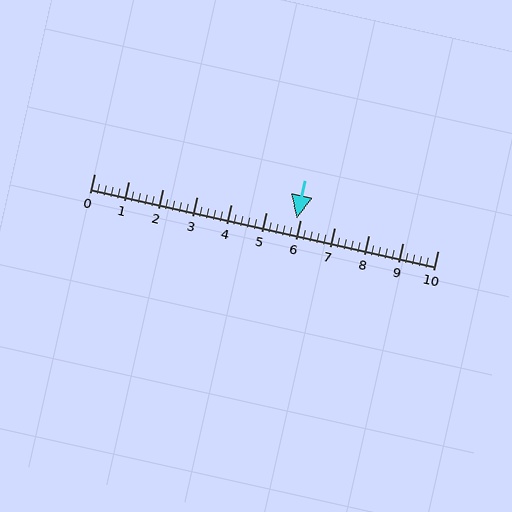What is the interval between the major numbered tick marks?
The major tick marks are spaced 1 units apart.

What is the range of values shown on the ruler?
The ruler shows values from 0 to 10.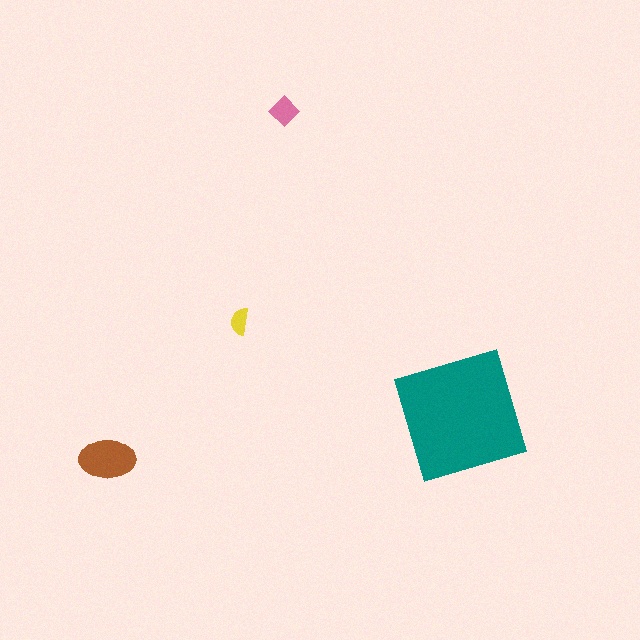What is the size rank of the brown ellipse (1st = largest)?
2nd.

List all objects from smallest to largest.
The yellow semicircle, the pink diamond, the brown ellipse, the teal square.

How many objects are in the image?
There are 4 objects in the image.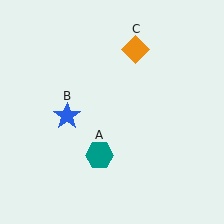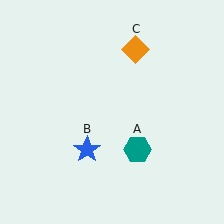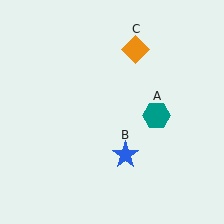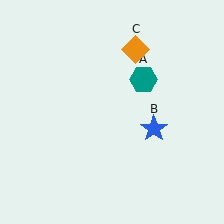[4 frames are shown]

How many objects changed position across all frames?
2 objects changed position: teal hexagon (object A), blue star (object B).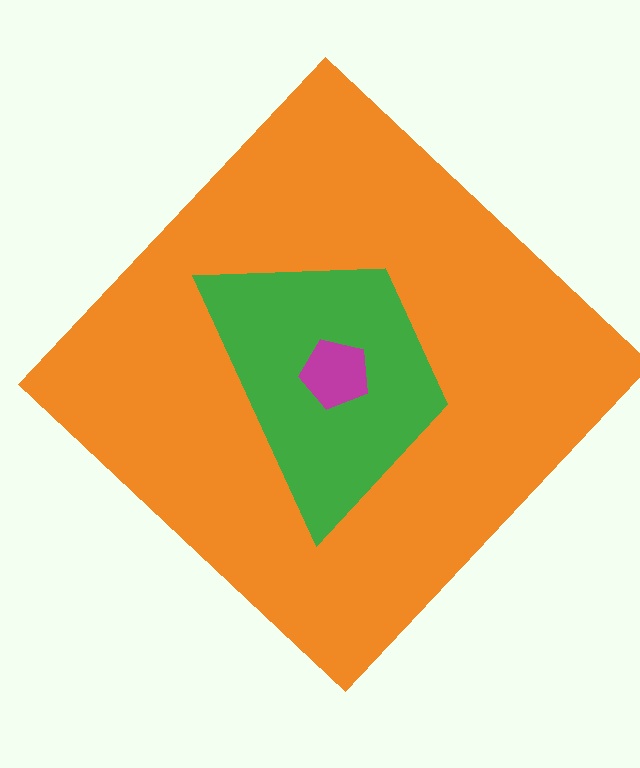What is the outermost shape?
The orange diamond.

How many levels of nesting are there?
3.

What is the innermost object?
The magenta pentagon.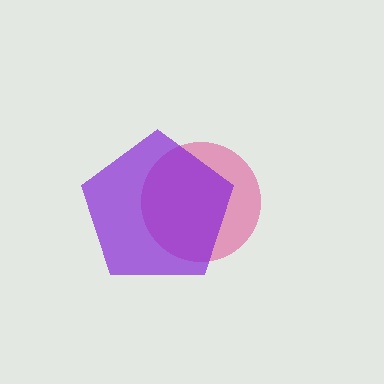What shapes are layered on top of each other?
The layered shapes are: a pink circle, a purple pentagon.